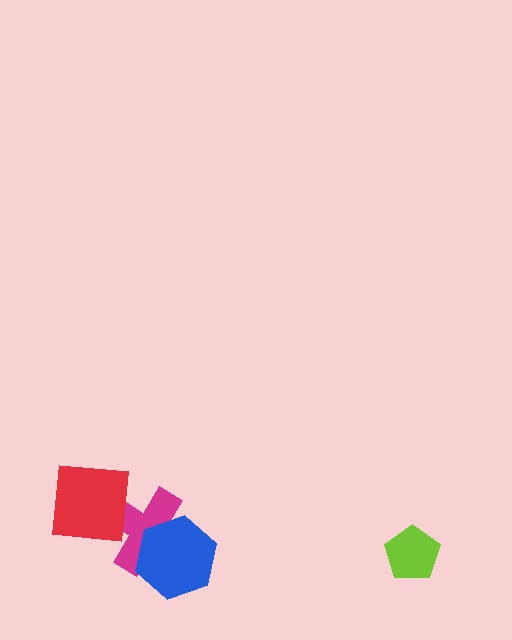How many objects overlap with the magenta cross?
2 objects overlap with the magenta cross.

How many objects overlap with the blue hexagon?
1 object overlaps with the blue hexagon.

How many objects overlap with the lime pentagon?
0 objects overlap with the lime pentagon.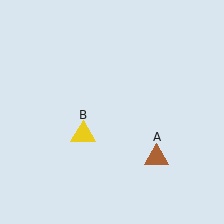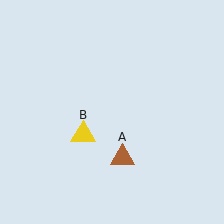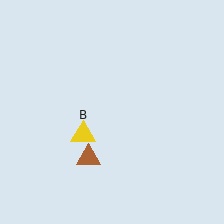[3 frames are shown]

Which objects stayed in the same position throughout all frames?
Yellow triangle (object B) remained stationary.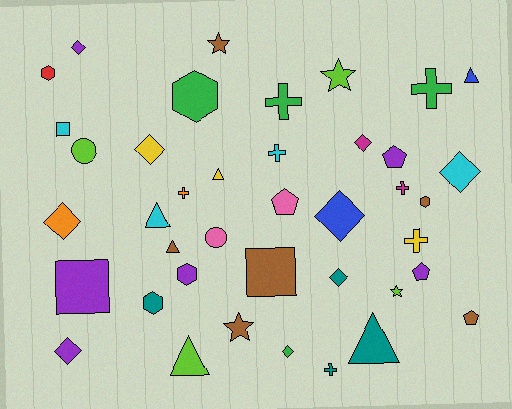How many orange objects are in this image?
There are 2 orange objects.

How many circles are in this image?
There are 2 circles.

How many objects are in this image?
There are 40 objects.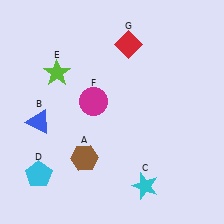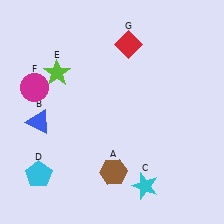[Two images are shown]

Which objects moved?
The objects that moved are: the brown hexagon (A), the magenta circle (F).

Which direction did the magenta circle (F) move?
The magenta circle (F) moved left.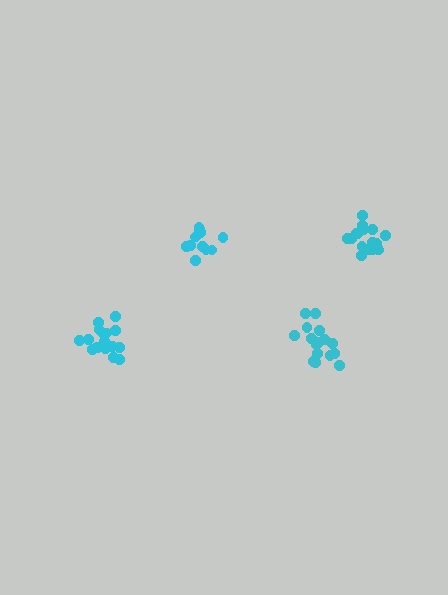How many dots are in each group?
Group 1: 18 dots, Group 2: 16 dots, Group 3: 12 dots, Group 4: 18 dots (64 total).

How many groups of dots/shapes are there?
There are 4 groups.